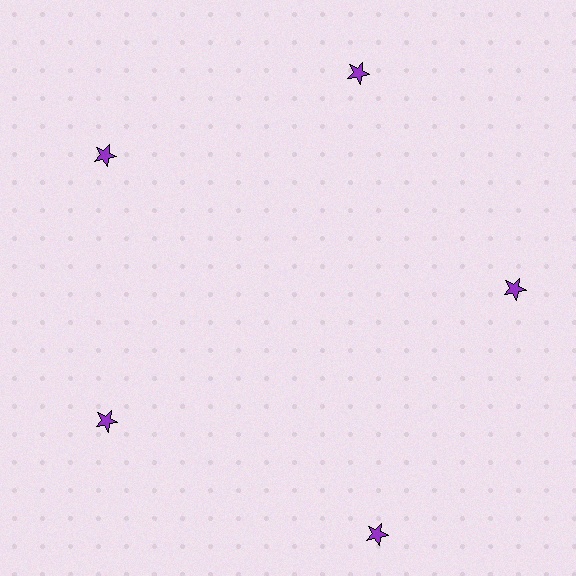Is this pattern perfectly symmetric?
No. The 5 purple stars are arranged in a ring, but one element near the 5 o'clock position is pushed outward from the center, breaking the 5-fold rotational symmetry.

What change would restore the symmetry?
The symmetry would be restored by moving it inward, back onto the ring so that all 5 stars sit at equal angles and equal distance from the center.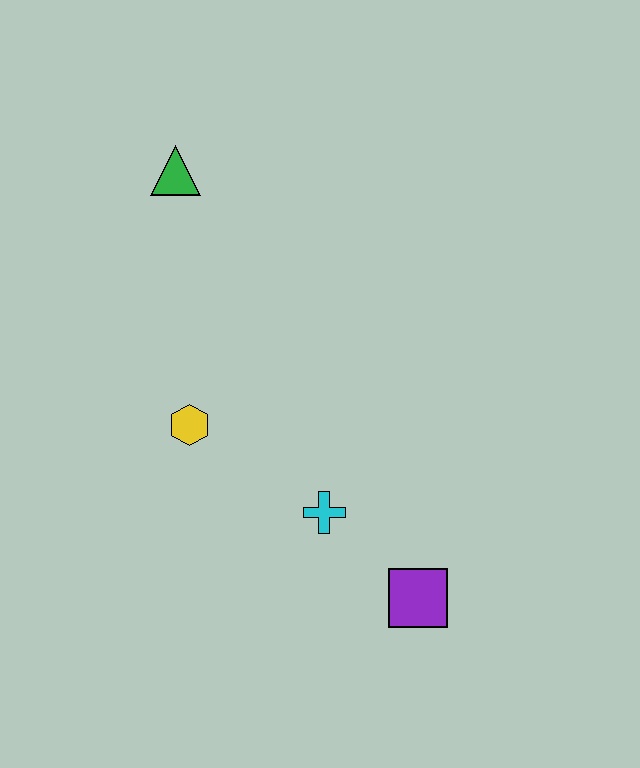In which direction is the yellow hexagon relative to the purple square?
The yellow hexagon is to the left of the purple square.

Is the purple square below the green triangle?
Yes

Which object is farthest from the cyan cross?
The green triangle is farthest from the cyan cross.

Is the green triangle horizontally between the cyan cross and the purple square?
No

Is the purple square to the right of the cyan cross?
Yes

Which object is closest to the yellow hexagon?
The cyan cross is closest to the yellow hexagon.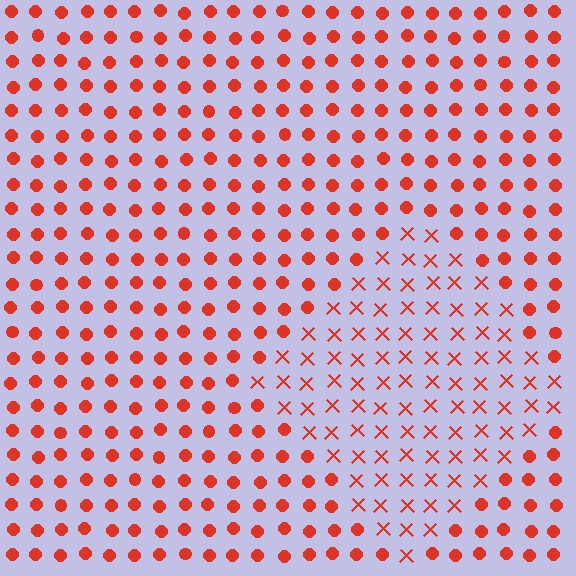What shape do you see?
I see a diamond.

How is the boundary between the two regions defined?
The boundary is defined by a change in element shape: X marks inside vs. circles outside. All elements share the same color and spacing.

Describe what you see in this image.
The image is filled with small red elements arranged in a uniform grid. A diamond-shaped region contains X marks, while the surrounding area contains circles. The boundary is defined purely by the change in element shape.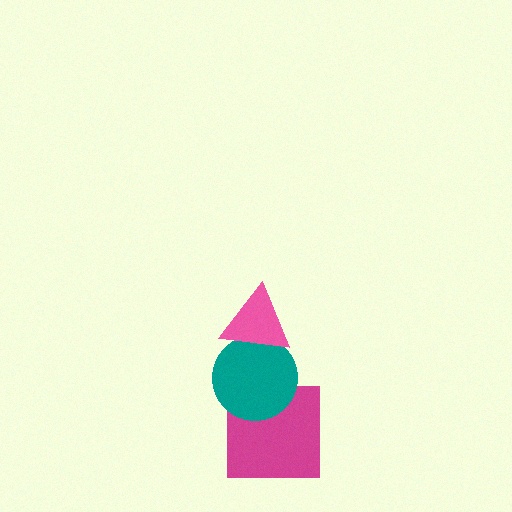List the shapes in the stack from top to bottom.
From top to bottom: the pink triangle, the teal circle, the magenta square.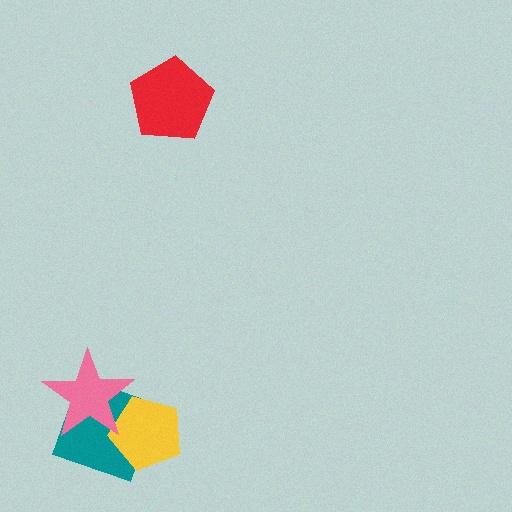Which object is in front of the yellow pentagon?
The pink star is in front of the yellow pentagon.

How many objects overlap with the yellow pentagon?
2 objects overlap with the yellow pentagon.